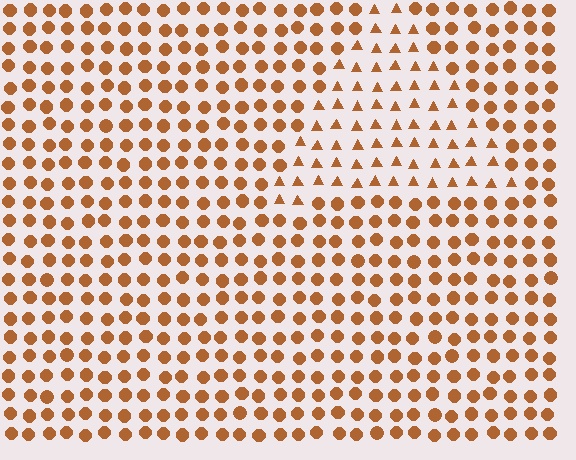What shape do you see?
I see a triangle.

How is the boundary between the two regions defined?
The boundary is defined by a change in element shape: triangles inside vs. circles outside. All elements share the same color and spacing.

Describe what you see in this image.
The image is filled with small brown elements arranged in a uniform grid. A triangle-shaped region contains triangles, while the surrounding area contains circles. The boundary is defined purely by the change in element shape.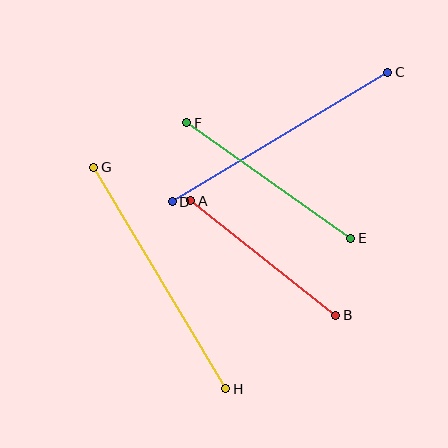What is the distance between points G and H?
The distance is approximately 258 pixels.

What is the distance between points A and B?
The distance is approximately 184 pixels.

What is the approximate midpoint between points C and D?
The midpoint is at approximately (280, 137) pixels.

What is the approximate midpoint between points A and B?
The midpoint is at approximately (263, 258) pixels.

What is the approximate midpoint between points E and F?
The midpoint is at approximately (269, 180) pixels.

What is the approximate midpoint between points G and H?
The midpoint is at approximately (160, 278) pixels.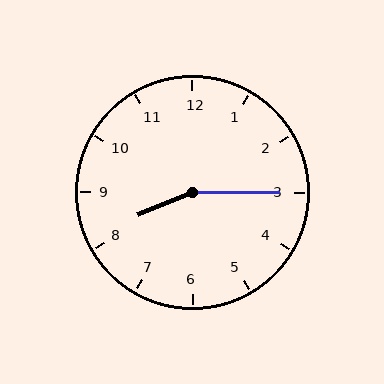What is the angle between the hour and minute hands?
Approximately 158 degrees.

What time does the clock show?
8:15.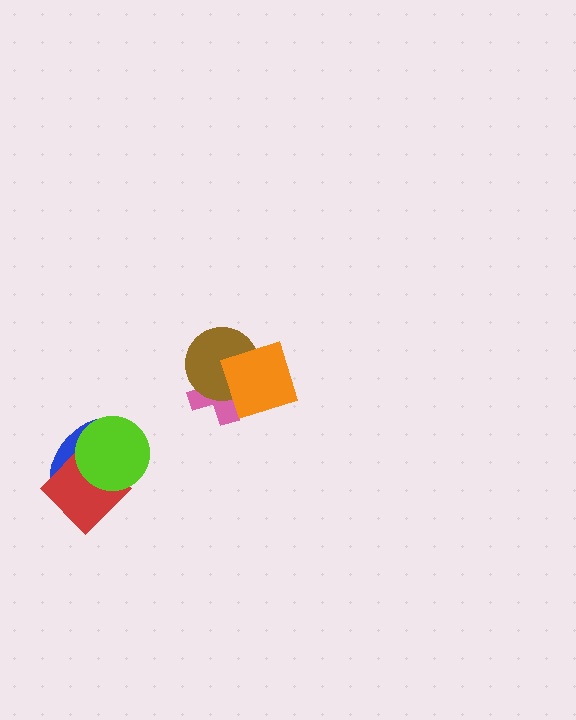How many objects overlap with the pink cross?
2 objects overlap with the pink cross.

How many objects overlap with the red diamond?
2 objects overlap with the red diamond.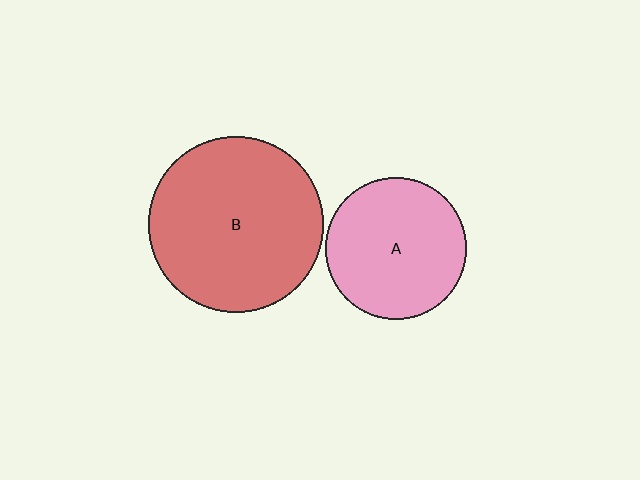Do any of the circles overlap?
No, none of the circles overlap.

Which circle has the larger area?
Circle B (red).